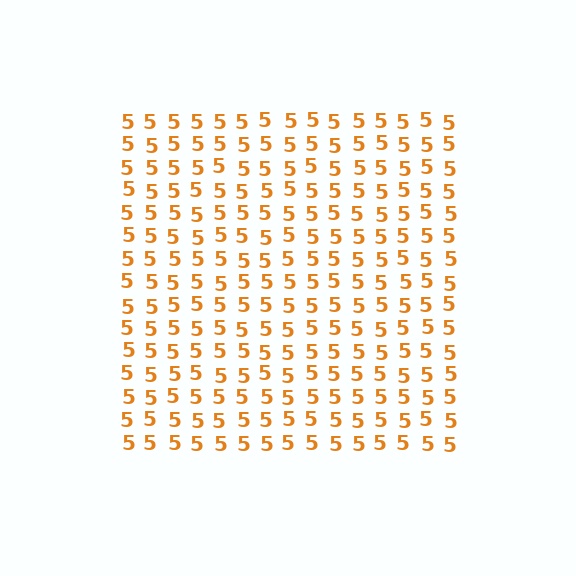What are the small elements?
The small elements are digit 5's.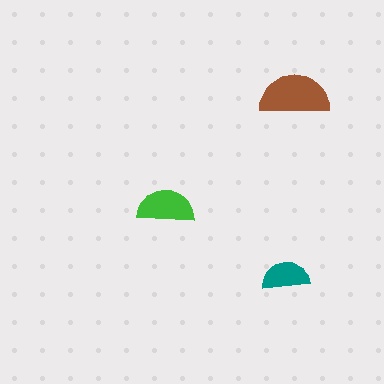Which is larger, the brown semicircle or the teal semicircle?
The brown one.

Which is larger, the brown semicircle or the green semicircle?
The brown one.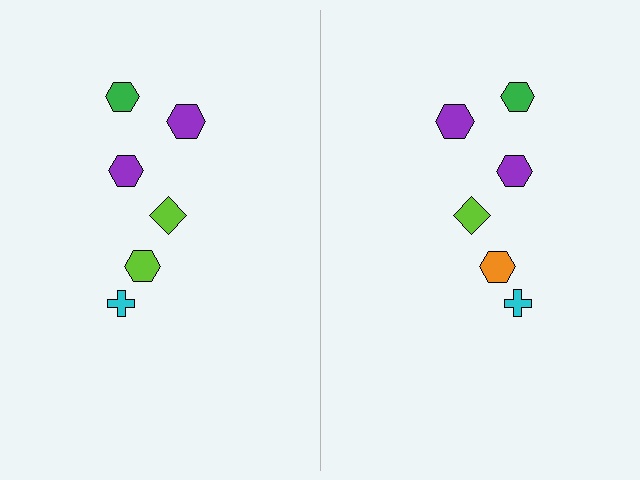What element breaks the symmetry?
The orange hexagon on the right side breaks the symmetry — its mirror counterpart is lime.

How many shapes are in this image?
There are 12 shapes in this image.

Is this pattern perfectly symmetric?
No, the pattern is not perfectly symmetric. The orange hexagon on the right side breaks the symmetry — its mirror counterpart is lime.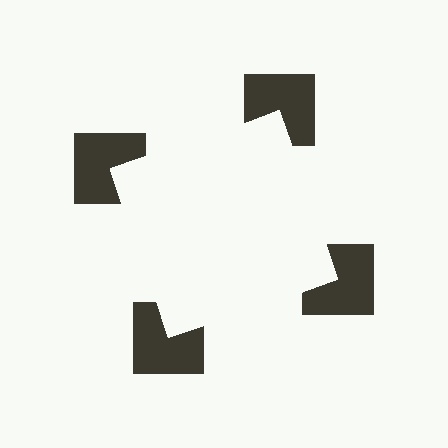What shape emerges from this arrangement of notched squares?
An illusory square — its edges are inferred from the aligned wedge cuts in the notched squares, not physically drawn.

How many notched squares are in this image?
There are 4 — one at each vertex of the illusory square.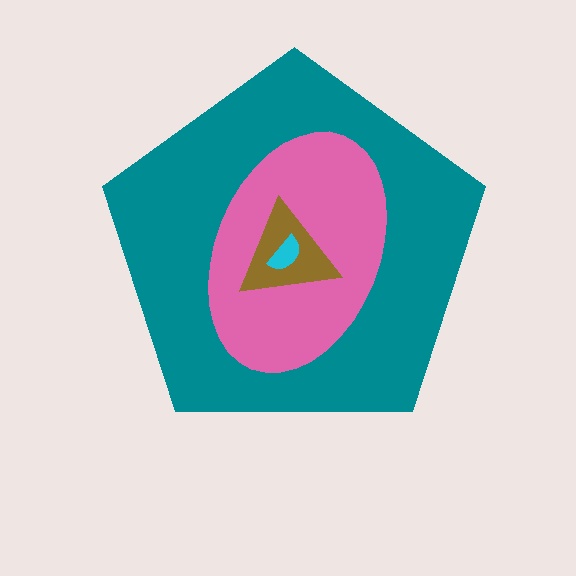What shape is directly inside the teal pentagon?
The pink ellipse.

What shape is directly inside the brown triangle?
The cyan semicircle.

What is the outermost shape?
The teal pentagon.